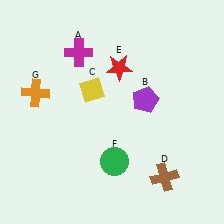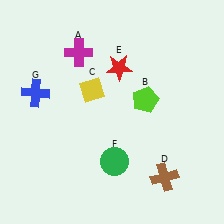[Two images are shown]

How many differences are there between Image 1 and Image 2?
There are 2 differences between the two images.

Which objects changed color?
B changed from purple to lime. G changed from orange to blue.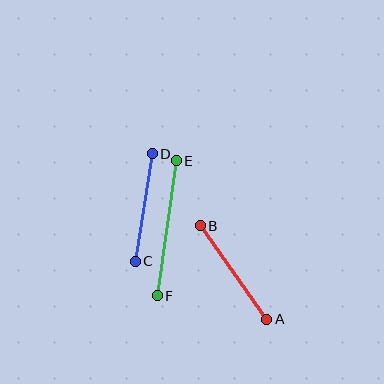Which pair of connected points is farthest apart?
Points E and F are farthest apart.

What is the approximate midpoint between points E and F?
The midpoint is at approximately (167, 228) pixels.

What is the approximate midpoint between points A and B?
The midpoint is at approximately (234, 273) pixels.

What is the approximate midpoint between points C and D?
The midpoint is at approximately (144, 208) pixels.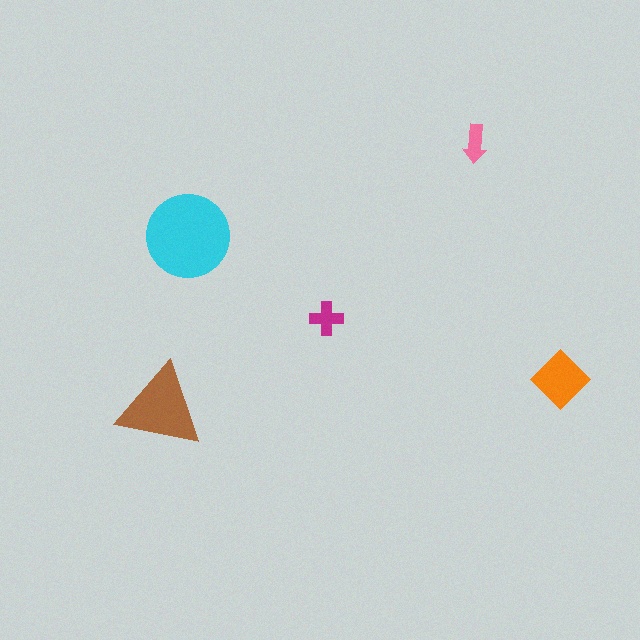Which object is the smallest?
The pink arrow.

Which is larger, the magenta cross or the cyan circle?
The cyan circle.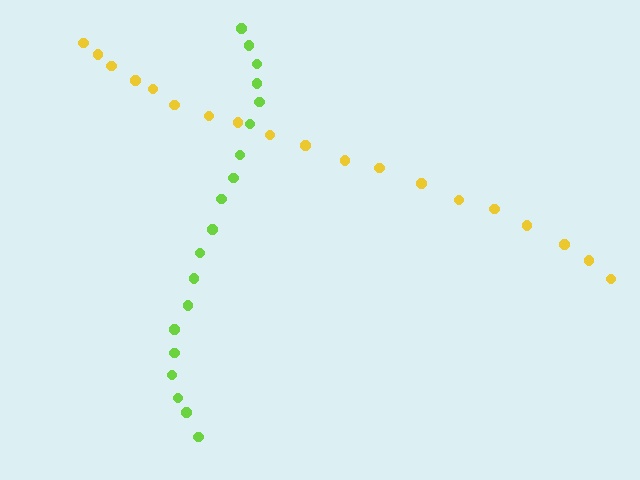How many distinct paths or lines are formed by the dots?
There are 2 distinct paths.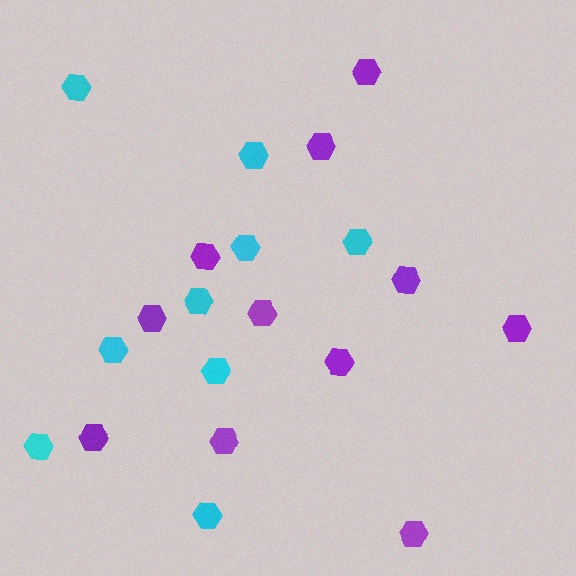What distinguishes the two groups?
There are 2 groups: one group of cyan hexagons (9) and one group of purple hexagons (11).